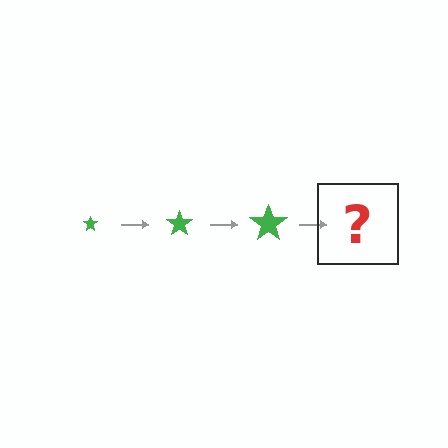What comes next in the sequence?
The next element should be a green star, larger than the previous one.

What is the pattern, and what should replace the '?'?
The pattern is that the star gets progressively larger each step. The '?' should be a green star, larger than the previous one.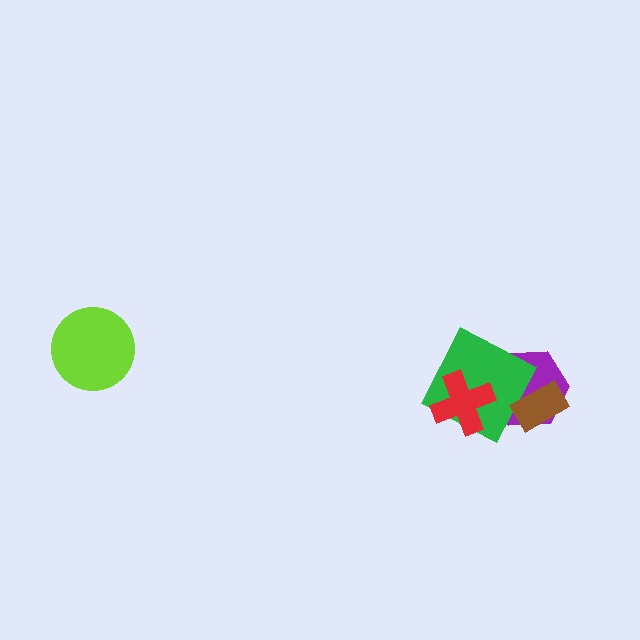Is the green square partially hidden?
Yes, it is partially covered by another shape.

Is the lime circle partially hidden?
No, no other shape covers it.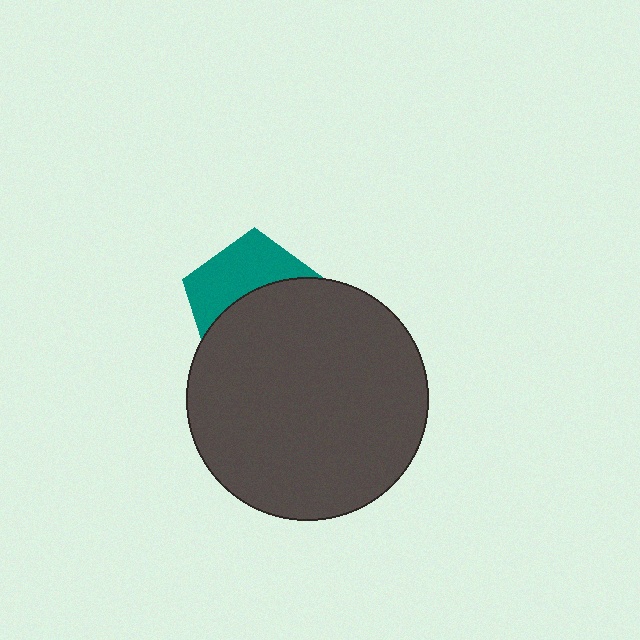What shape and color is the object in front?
The object in front is a dark gray circle.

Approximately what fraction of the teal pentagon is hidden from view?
Roughly 57% of the teal pentagon is hidden behind the dark gray circle.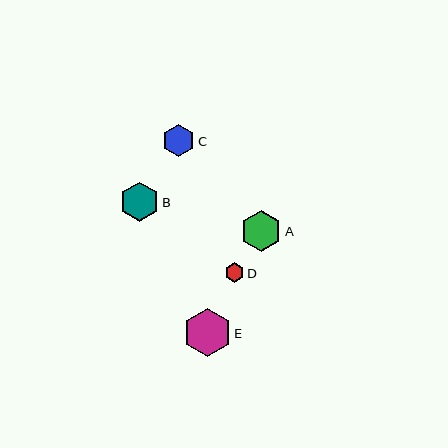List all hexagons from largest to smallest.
From largest to smallest: E, A, B, C, D.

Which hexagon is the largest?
Hexagon E is the largest with a size of approximately 48 pixels.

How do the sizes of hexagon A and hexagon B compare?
Hexagon A and hexagon B are approximately the same size.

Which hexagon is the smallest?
Hexagon D is the smallest with a size of approximately 19 pixels.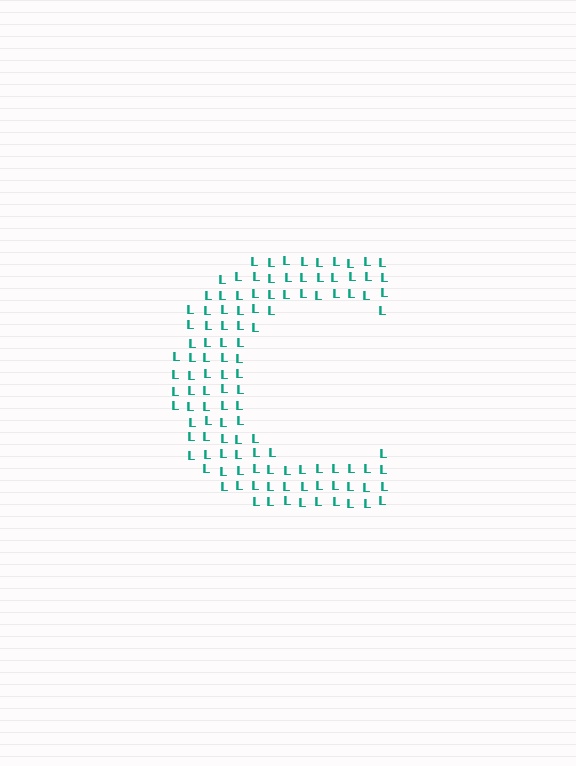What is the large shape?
The large shape is the letter C.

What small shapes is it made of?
It is made of small letter L's.